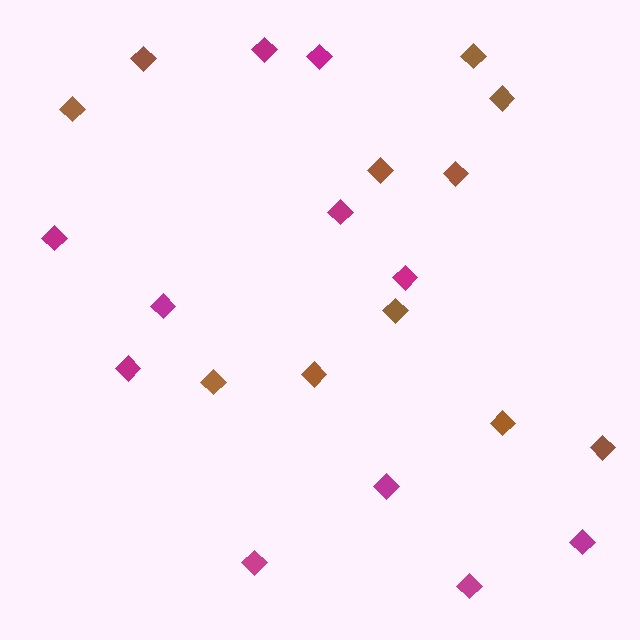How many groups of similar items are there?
There are 2 groups: one group of magenta diamonds (11) and one group of brown diamonds (11).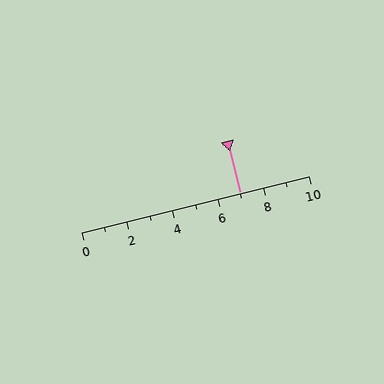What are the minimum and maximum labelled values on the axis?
The axis runs from 0 to 10.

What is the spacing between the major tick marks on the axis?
The major ticks are spaced 2 apart.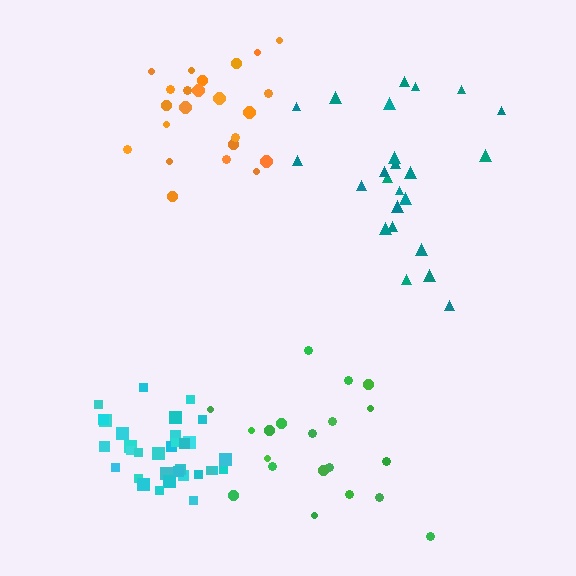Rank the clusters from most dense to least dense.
cyan, orange, green, teal.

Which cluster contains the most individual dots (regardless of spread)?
Cyan (33).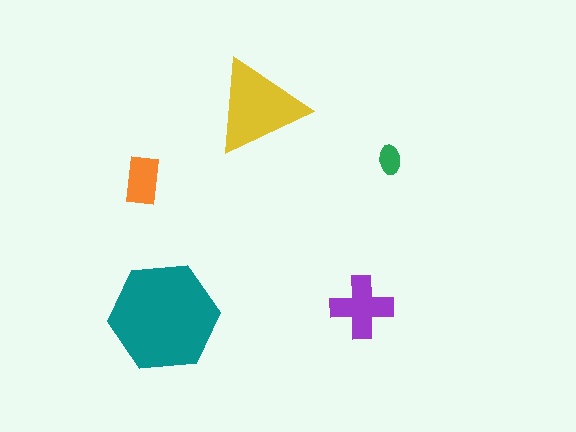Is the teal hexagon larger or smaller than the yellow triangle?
Larger.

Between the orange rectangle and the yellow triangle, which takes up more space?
The yellow triangle.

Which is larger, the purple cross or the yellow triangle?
The yellow triangle.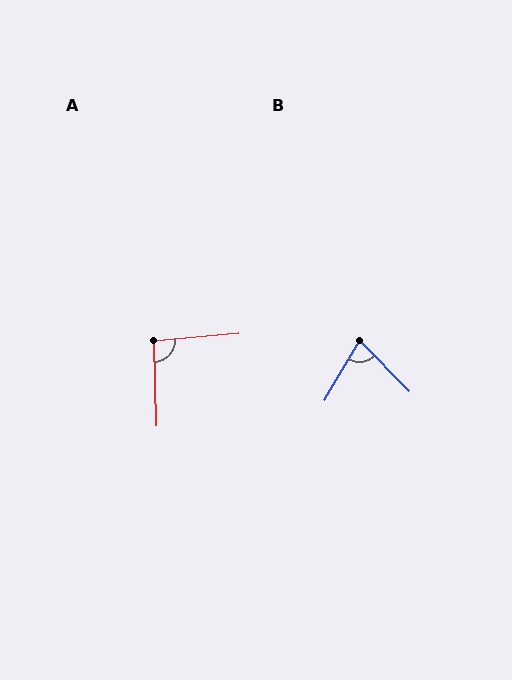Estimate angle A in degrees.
Approximately 93 degrees.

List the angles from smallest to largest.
B (75°), A (93°).